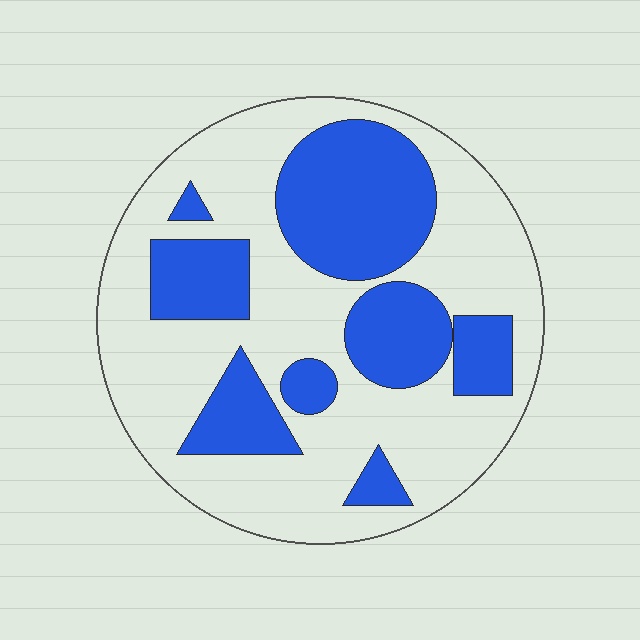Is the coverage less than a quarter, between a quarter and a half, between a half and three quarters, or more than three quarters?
Between a quarter and a half.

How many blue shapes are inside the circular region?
8.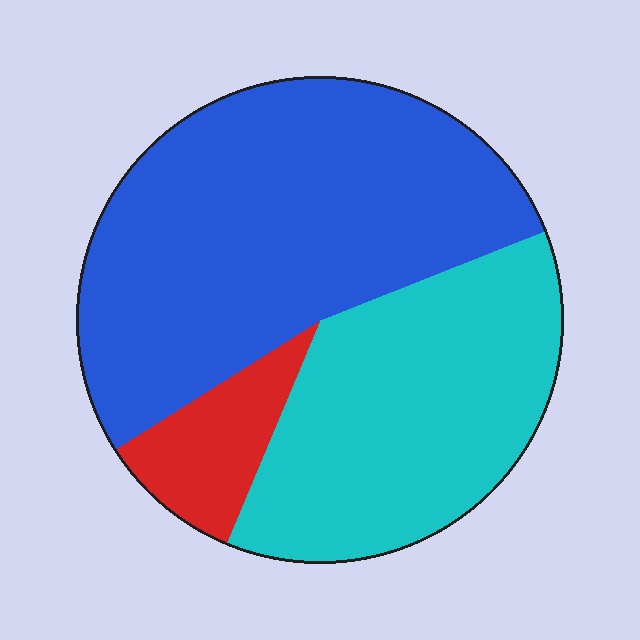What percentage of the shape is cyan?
Cyan covers roughly 35% of the shape.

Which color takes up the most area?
Blue, at roughly 55%.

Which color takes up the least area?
Red, at roughly 10%.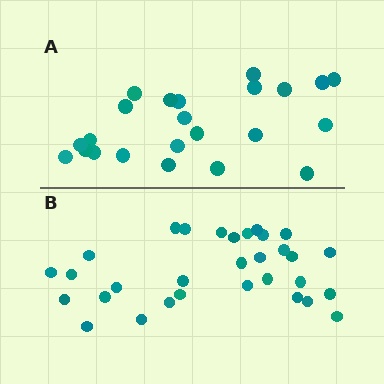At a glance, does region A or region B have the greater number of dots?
Region B (the bottom region) has more dots.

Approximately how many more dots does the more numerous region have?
Region B has roughly 8 or so more dots than region A.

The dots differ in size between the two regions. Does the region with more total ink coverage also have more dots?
No. Region A has more total ink coverage because its dots are larger, but region B actually contains more individual dots. Total area can be misleading — the number of items is what matters here.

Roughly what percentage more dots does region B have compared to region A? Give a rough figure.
About 35% more.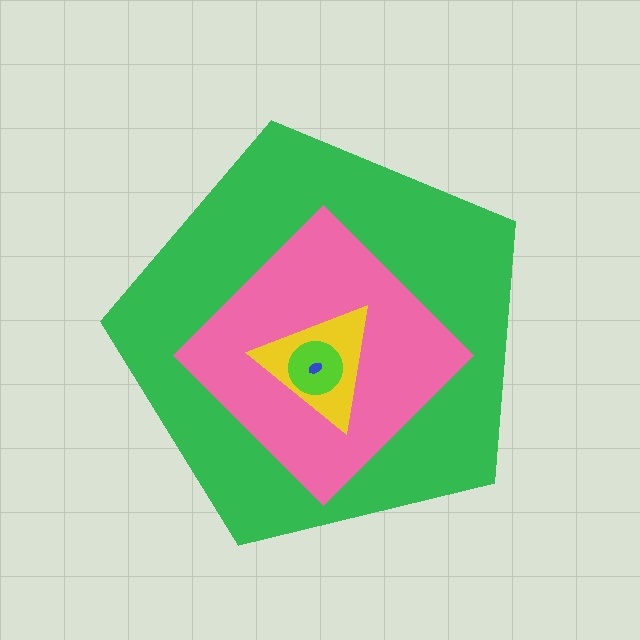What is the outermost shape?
The green pentagon.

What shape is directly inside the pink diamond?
The yellow triangle.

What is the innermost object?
The blue ellipse.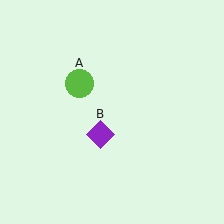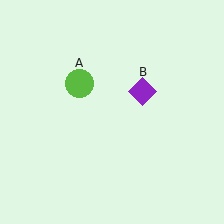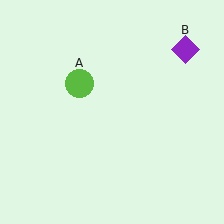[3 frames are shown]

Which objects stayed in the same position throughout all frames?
Lime circle (object A) remained stationary.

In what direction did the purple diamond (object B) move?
The purple diamond (object B) moved up and to the right.